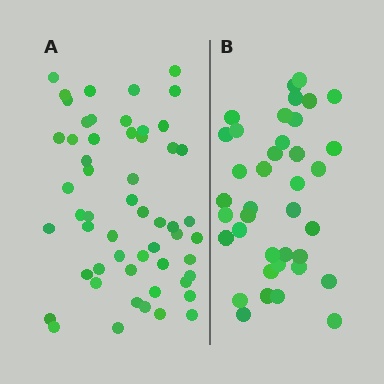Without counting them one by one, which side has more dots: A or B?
Region A (the left region) has more dots.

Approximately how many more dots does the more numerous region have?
Region A has approximately 15 more dots than region B.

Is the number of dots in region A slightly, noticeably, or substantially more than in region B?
Region A has noticeably more, but not dramatically so. The ratio is roughly 1.4 to 1.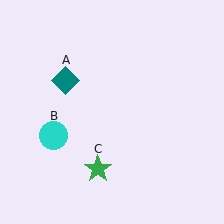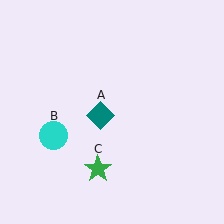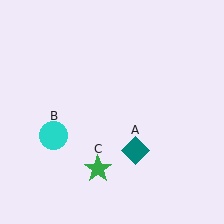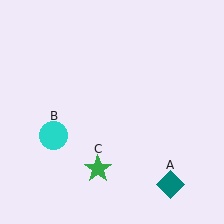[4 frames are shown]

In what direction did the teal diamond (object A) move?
The teal diamond (object A) moved down and to the right.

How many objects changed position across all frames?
1 object changed position: teal diamond (object A).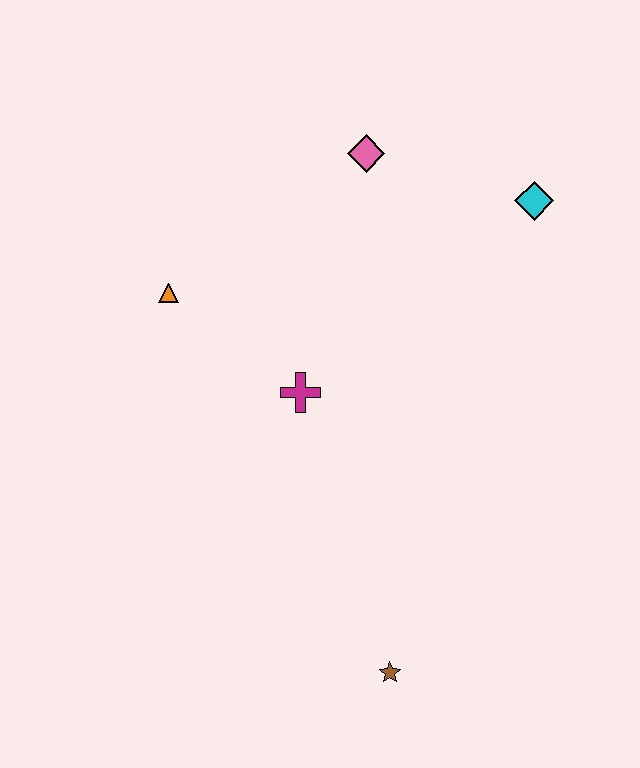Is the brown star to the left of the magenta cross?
No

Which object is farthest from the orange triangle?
The brown star is farthest from the orange triangle.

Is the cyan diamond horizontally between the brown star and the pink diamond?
No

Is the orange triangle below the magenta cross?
No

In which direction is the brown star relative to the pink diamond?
The brown star is below the pink diamond.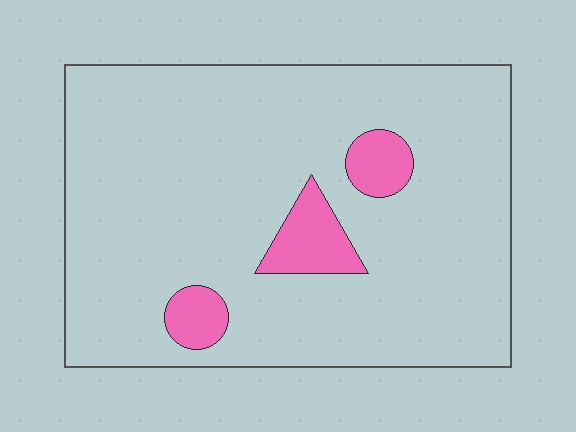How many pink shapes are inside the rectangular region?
3.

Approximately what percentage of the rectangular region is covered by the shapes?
Approximately 10%.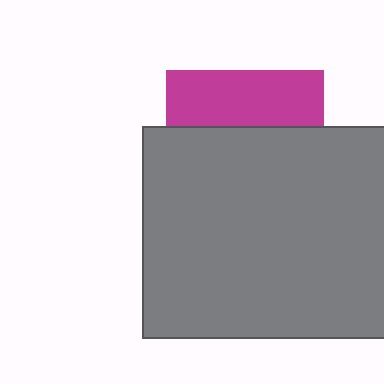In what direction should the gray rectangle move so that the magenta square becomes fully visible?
The gray rectangle should move down. That is the shortest direction to clear the overlap and leave the magenta square fully visible.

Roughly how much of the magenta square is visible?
A small part of it is visible (roughly 35%).